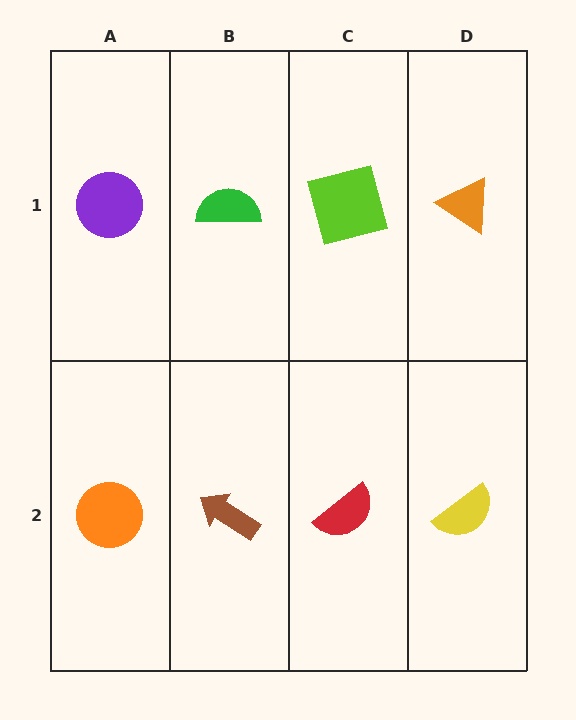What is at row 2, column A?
An orange circle.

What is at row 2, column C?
A red semicircle.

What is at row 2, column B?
A brown arrow.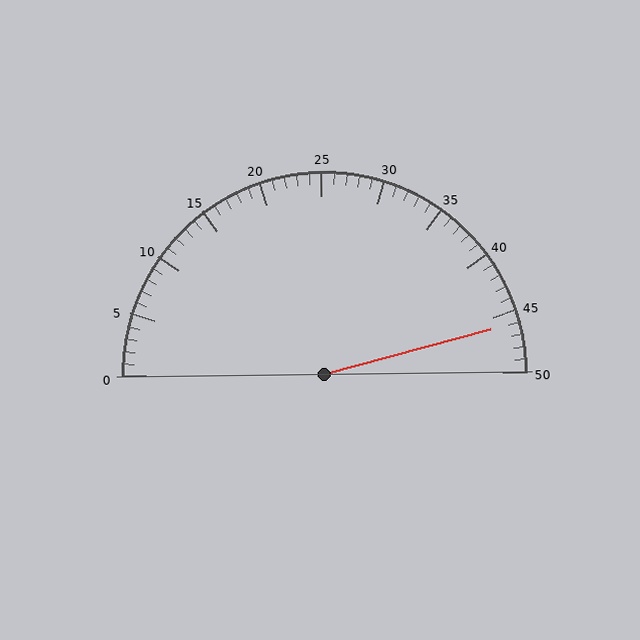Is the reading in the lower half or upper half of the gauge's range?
The reading is in the upper half of the range (0 to 50).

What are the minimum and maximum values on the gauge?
The gauge ranges from 0 to 50.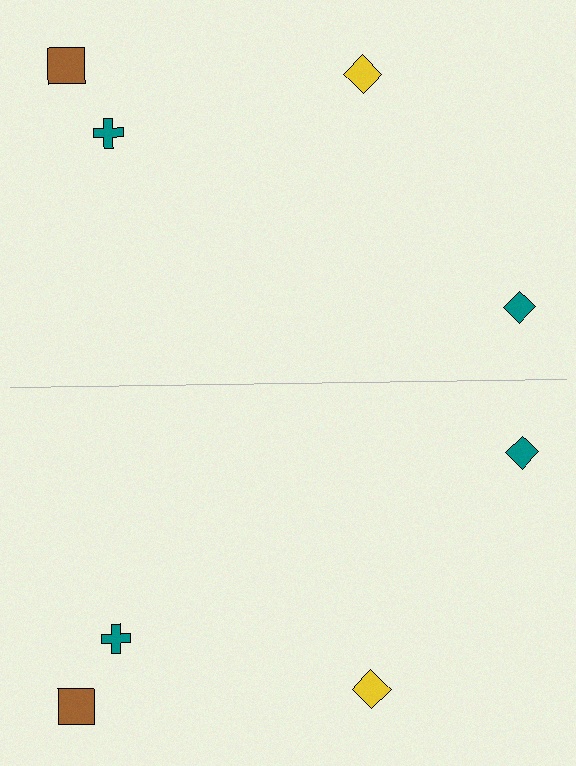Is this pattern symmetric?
Yes, this pattern has bilateral (reflection) symmetry.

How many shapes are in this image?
There are 8 shapes in this image.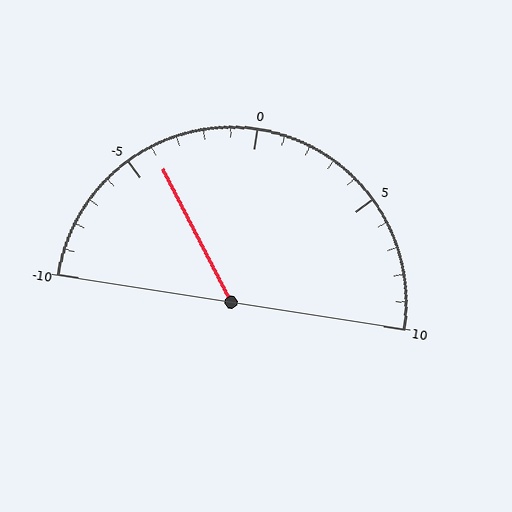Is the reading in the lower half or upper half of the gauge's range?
The reading is in the lower half of the range (-10 to 10).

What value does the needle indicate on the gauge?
The needle indicates approximately -4.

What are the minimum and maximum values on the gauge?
The gauge ranges from -10 to 10.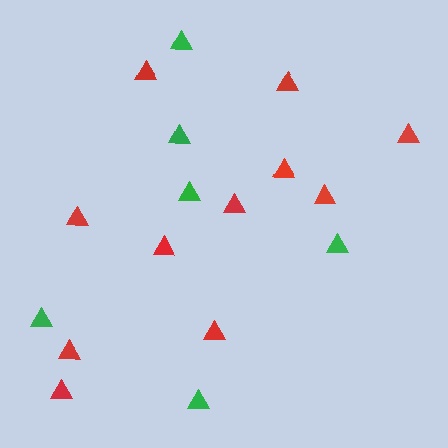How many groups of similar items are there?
There are 2 groups: one group of green triangles (6) and one group of red triangles (11).